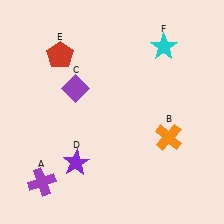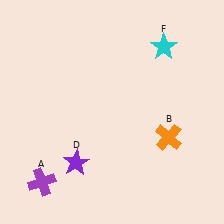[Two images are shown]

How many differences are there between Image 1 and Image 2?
There are 2 differences between the two images.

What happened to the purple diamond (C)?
The purple diamond (C) was removed in Image 2. It was in the top-left area of Image 1.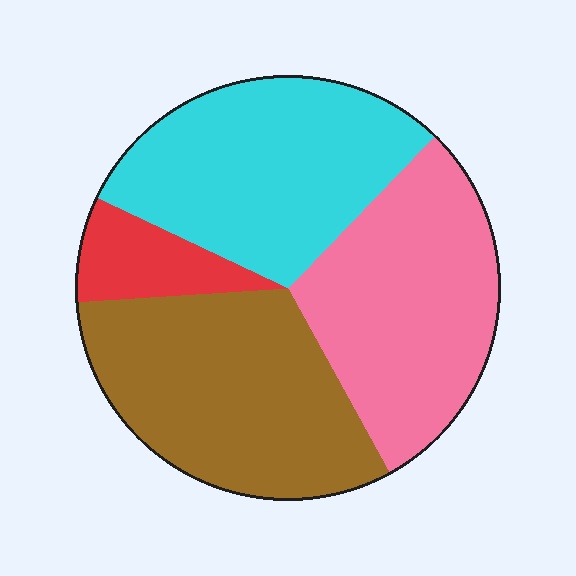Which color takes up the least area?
Red, at roughly 10%.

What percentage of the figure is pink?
Pink takes up about one third (1/3) of the figure.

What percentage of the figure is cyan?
Cyan covers 30% of the figure.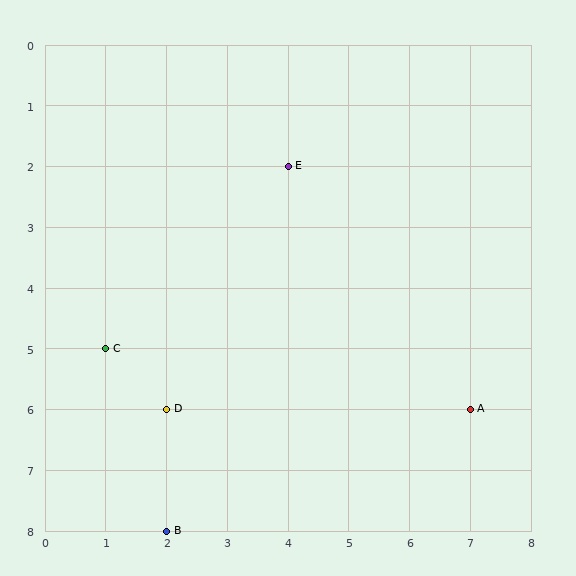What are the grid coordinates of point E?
Point E is at grid coordinates (4, 2).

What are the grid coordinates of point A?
Point A is at grid coordinates (7, 6).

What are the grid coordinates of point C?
Point C is at grid coordinates (1, 5).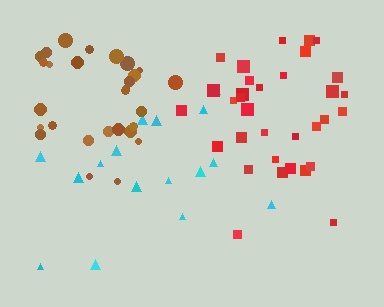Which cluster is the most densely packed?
Brown.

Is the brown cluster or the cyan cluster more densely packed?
Brown.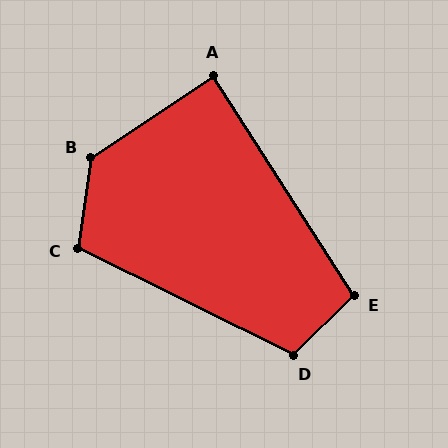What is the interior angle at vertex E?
Approximately 102 degrees (obtuse).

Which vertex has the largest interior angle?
B, at approximately 132 degrees.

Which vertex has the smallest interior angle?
A, at approximately 89 degrees.